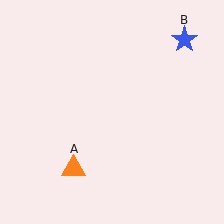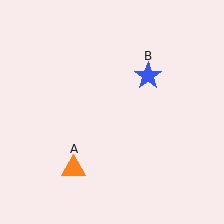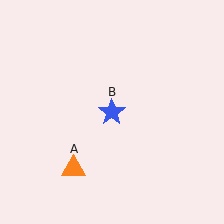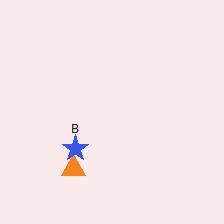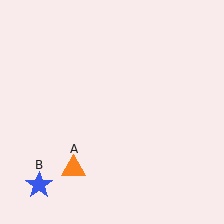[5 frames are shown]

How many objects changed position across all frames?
1 object changed position: blue star (object B).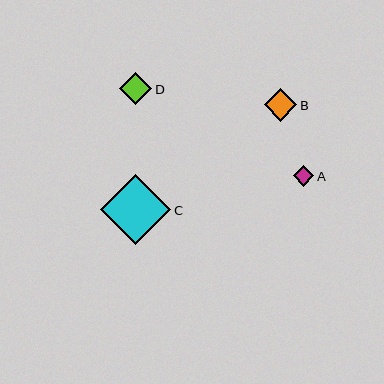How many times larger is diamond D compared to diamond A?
Diamond D is approximately 1.6 times the size of diamond A.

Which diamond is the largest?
Diamond C is the largest with a size of approximately 70 pixels.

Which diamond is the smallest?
Diamond A is the smallest with a size of approximately 21 pixels.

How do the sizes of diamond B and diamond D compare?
Diamond B and diamond D are approximately the same size.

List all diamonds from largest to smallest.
From largest to smallest: C, B, D, A.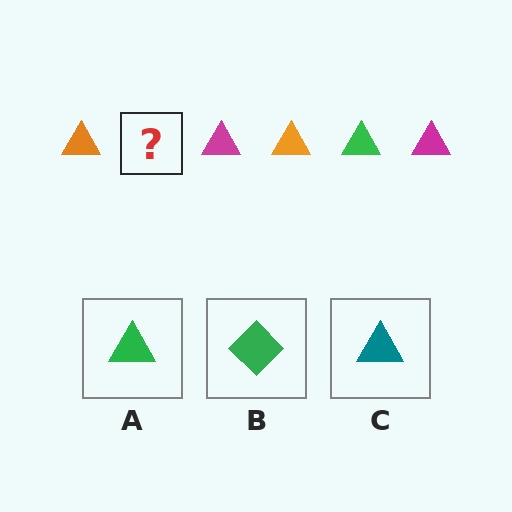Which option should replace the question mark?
Option A.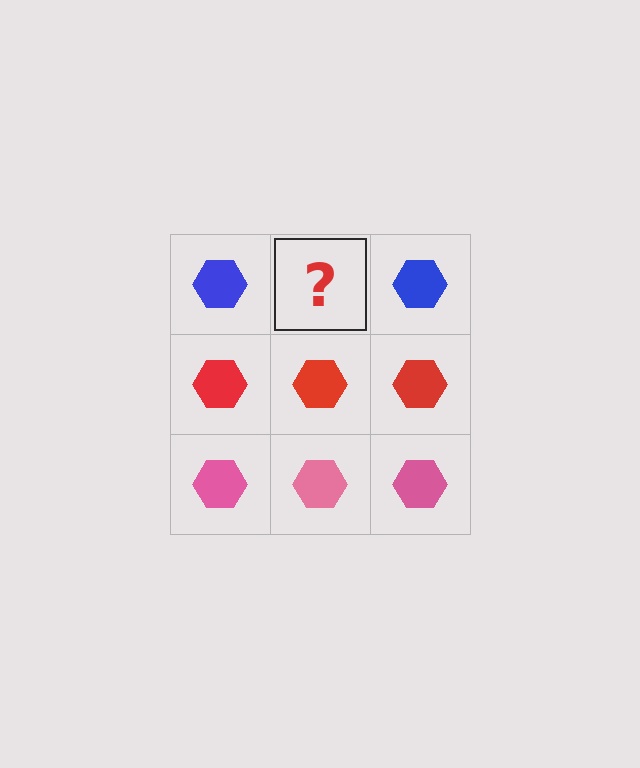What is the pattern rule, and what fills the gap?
The rule is that each row has a consistent color. The gap should be filled with a blue hexagon.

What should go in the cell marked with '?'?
The missing cell should contain a blue hexagon.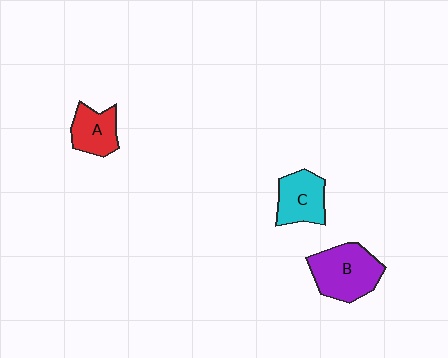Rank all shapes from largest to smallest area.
From largest to smallest: B (purple), C (cyan), A (red).